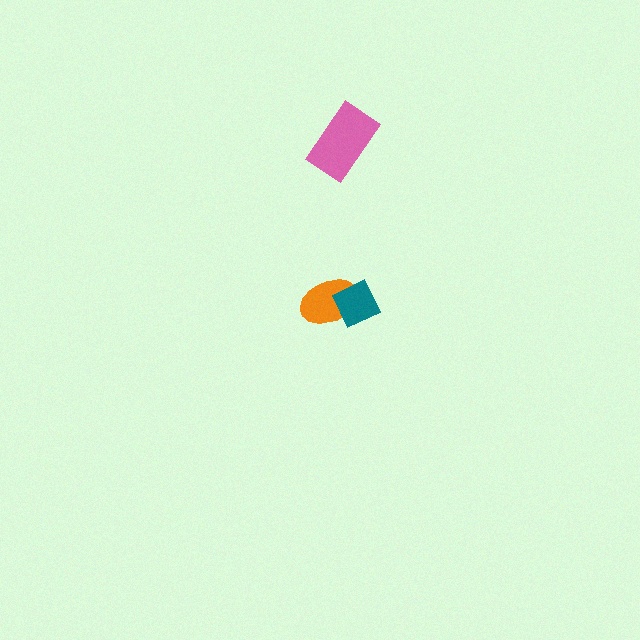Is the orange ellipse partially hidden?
Yes, it is partially covered by another shape.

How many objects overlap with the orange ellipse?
1 object overlaps with the orange ellipse.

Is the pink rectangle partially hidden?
No, no other shape covers it.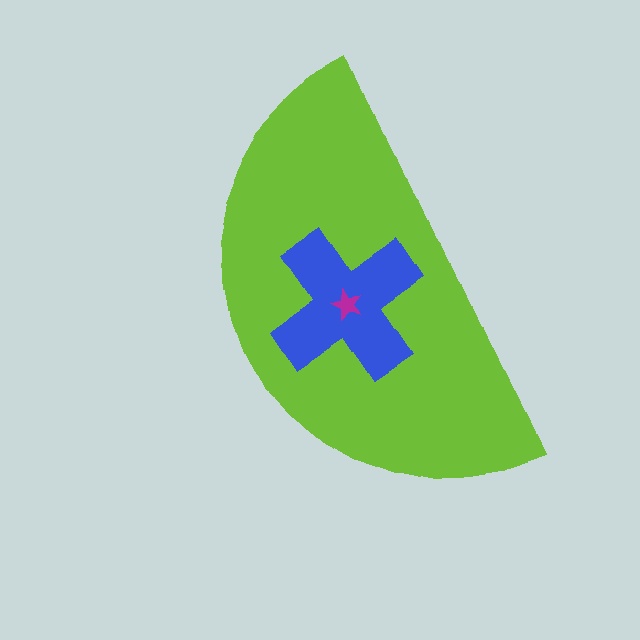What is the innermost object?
The magenta star.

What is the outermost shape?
The lime semicircle.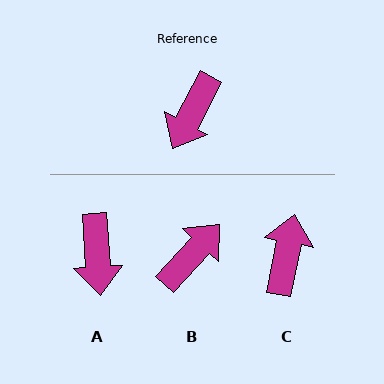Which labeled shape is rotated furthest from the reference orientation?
B, about 166 degrees away.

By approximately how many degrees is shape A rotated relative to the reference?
Approximately 32 degrees counter-clockwise.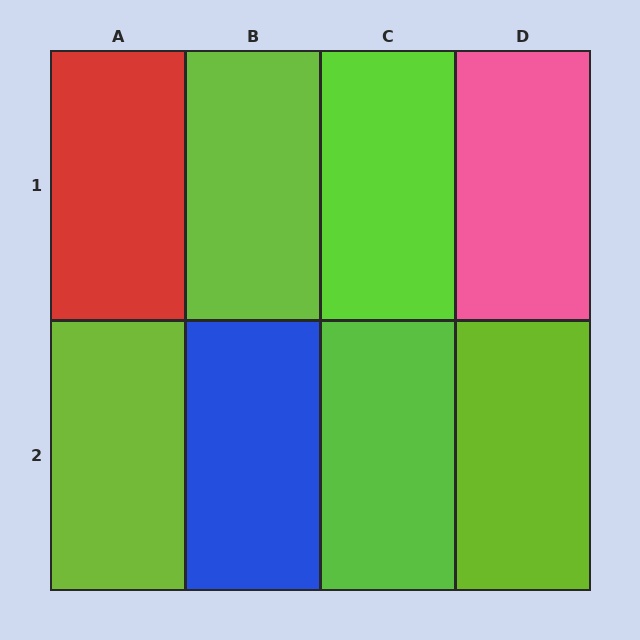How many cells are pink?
1 cell is pink.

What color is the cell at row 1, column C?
Lime.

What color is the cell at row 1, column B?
Lime.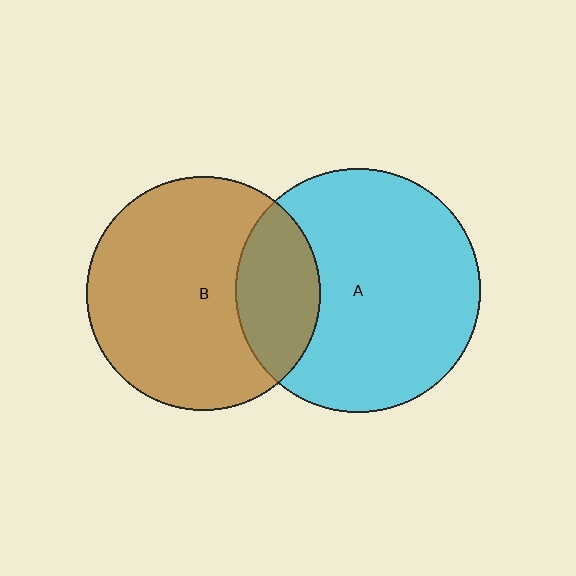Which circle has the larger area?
Circle A (cyan).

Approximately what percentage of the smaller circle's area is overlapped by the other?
Approximately 25%.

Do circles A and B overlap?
Yes.